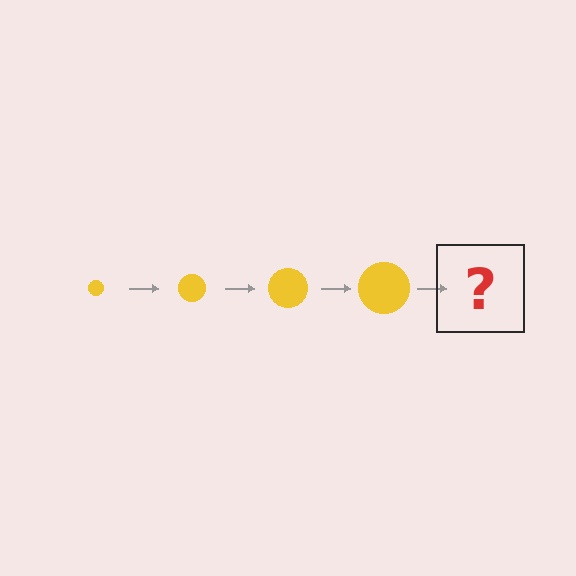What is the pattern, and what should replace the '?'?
The pattern is that the circle gets progressively larger each step. The '?' should be a yellow circle, larger than the previous one.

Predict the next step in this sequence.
The next step is a yellow circle, larger than the previous one.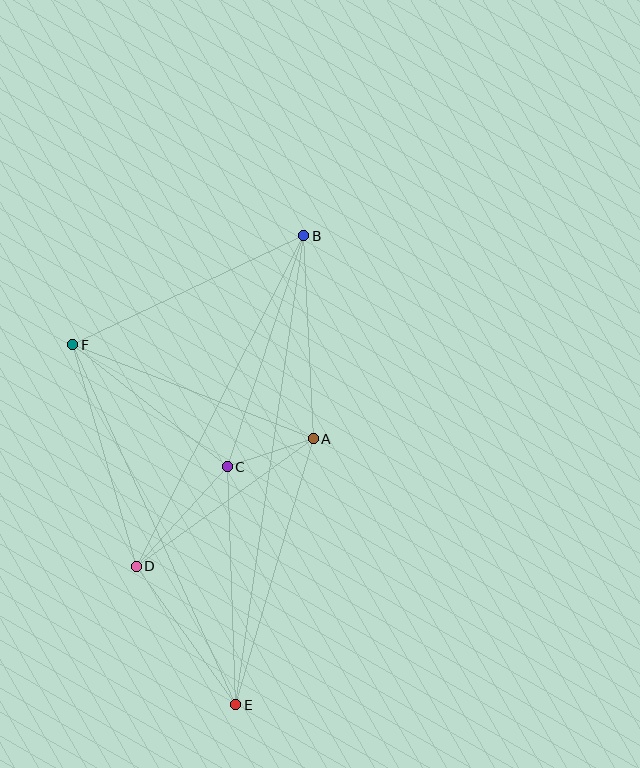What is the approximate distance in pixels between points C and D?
The distance between C and D is approximately 135 pixels.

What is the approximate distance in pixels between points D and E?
The distance between D and E is approximately 170 pixels.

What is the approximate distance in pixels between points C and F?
The distance between C and F is approximately 197 pixels.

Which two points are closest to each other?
Points A and C are closest to each other.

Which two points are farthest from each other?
Points B and E are farthest from each other.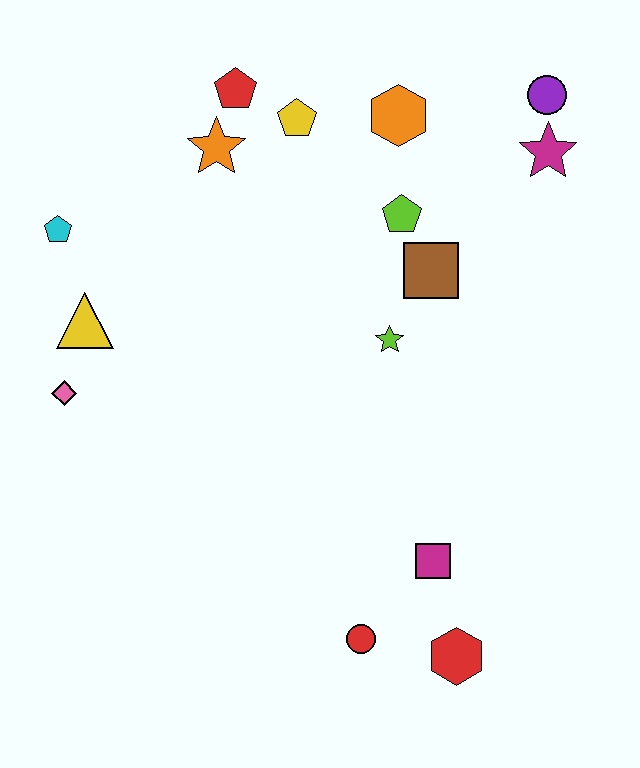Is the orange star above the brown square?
Yes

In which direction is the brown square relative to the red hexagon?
The brown square is above the red hexagon.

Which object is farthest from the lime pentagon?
The red hexagon is farthest from the lime pentagon.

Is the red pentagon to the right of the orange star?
Yes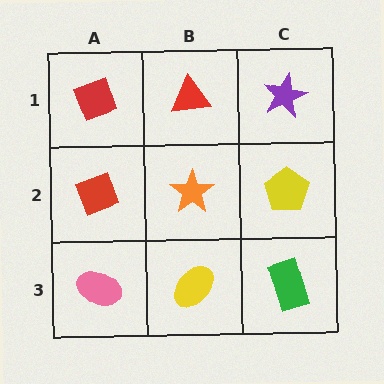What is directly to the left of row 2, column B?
A red diamond.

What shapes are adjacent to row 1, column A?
A red diamond (row 2, column A), a red triangle (row 1, column B).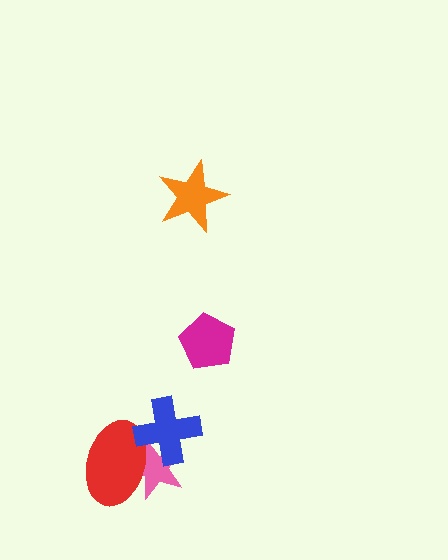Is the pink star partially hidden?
Yes, it is partially covered by another shape.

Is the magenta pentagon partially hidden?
No, no other shape covers it.